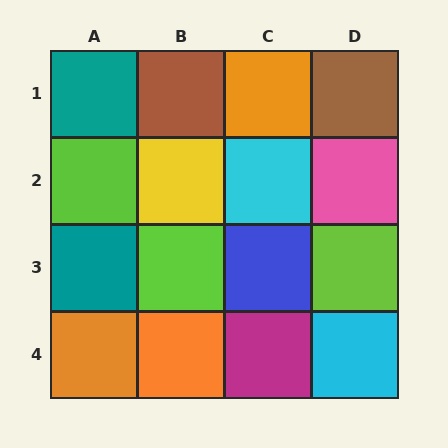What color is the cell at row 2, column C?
Cyan.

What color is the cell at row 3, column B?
Lime.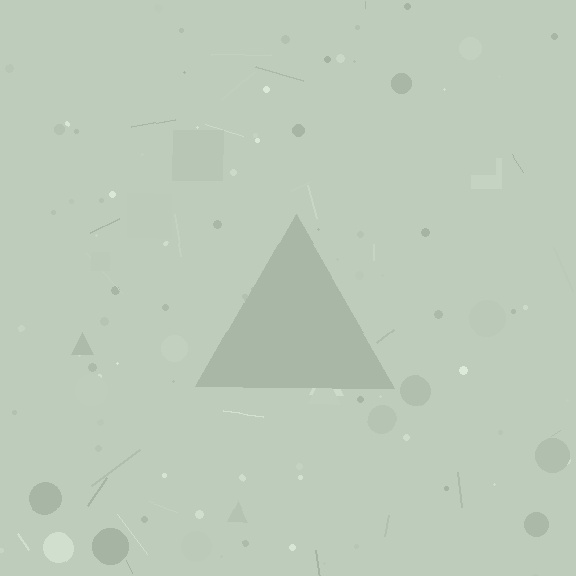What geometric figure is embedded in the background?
A triangle is embedded in the background.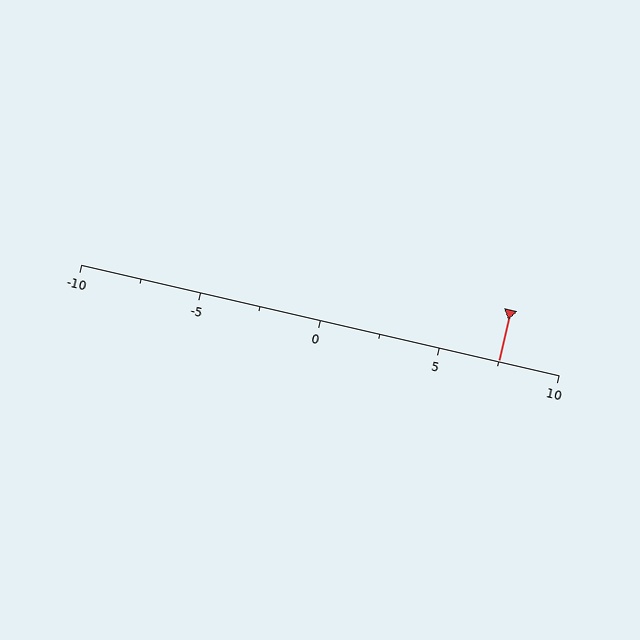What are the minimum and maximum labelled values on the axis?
The axis runs from -10 to 10.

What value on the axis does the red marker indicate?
The marker indicates approximately 7.5.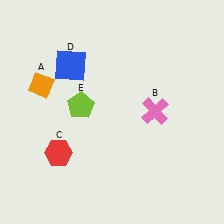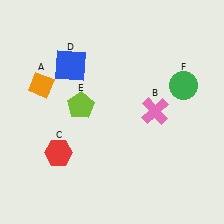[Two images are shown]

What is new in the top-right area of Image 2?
A green circle (F) was added in the top-right area of Image 2.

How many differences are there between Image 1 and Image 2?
There is 1 difference between the two images.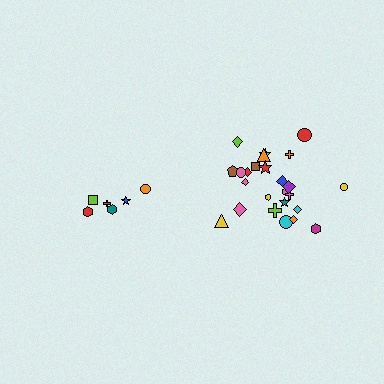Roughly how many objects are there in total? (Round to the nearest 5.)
Roughly 30 objects in total.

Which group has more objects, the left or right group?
The right group.